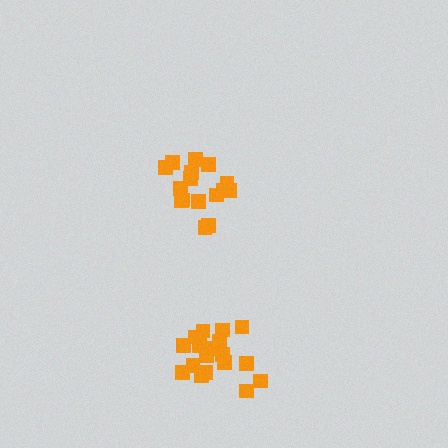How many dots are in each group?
Group 1: 18 dots, Group 2: 16 dots (34 total).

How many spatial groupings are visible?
There are 2 spatial groupings.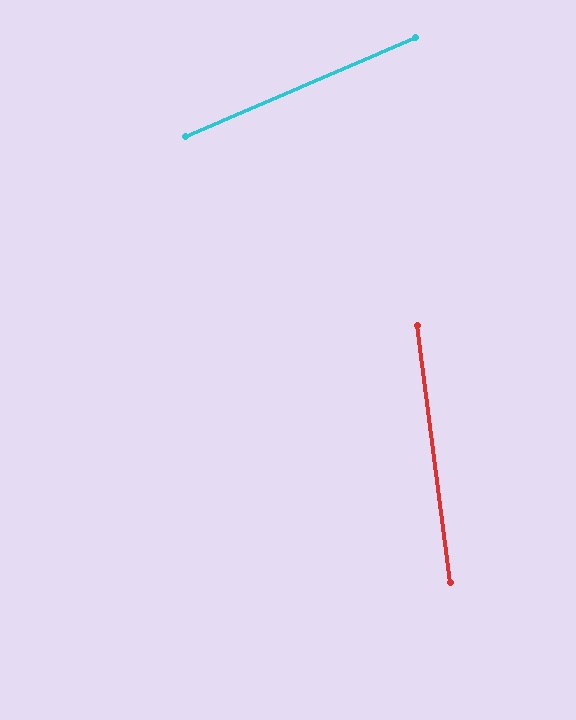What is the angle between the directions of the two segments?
Approximately 74 degrees.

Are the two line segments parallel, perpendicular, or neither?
Neither parallel nor perpendicular — they differ by about 74°.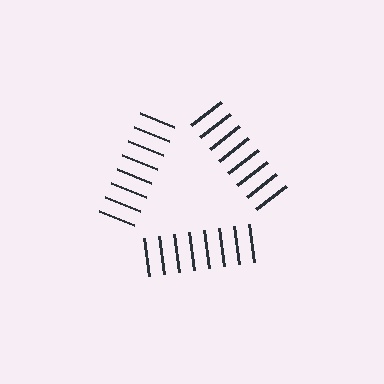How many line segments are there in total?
24 — 8 along each of the 3 edges.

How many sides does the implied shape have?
3 sides — the line-ends trace a triangle.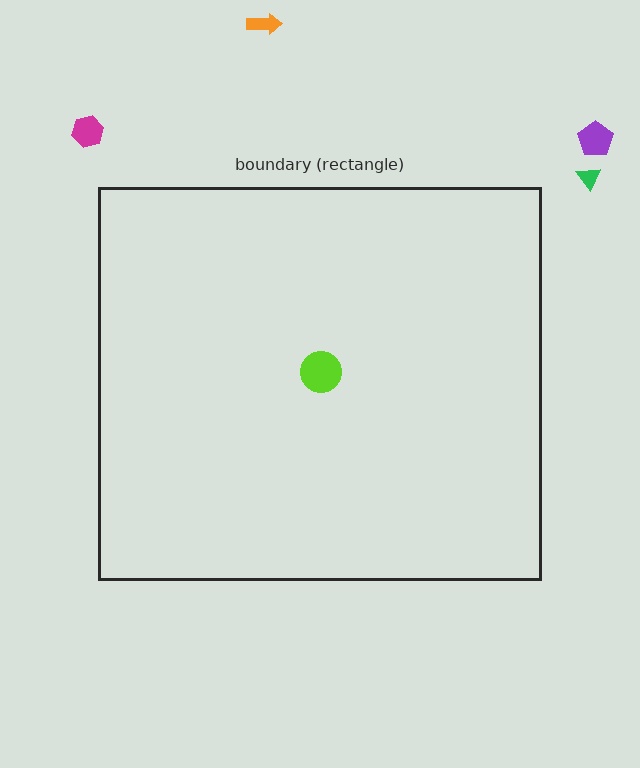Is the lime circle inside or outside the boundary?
Inside.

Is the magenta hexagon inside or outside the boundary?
Outside.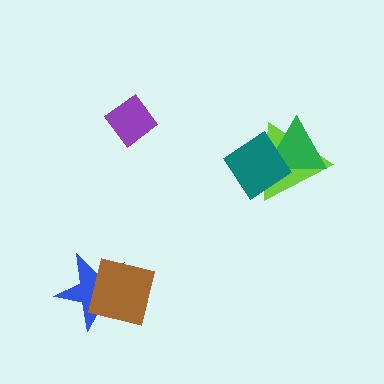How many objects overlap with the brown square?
1 object overlaps with the brown square.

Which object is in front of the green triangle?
The teal diamond is in front of the green triangle.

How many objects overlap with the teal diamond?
2 objects overlap with the teal diamond.